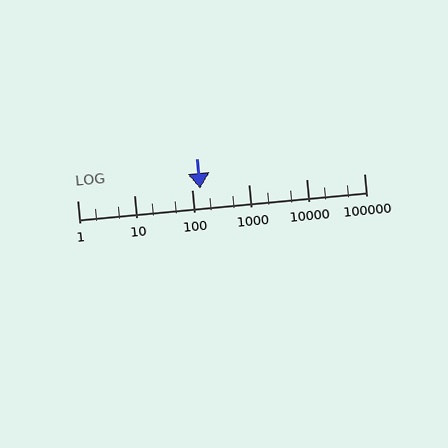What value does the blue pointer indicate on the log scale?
The pointer indicates approximately 140.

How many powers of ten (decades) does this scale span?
The scale spans 5 decades, from 1 to 100000.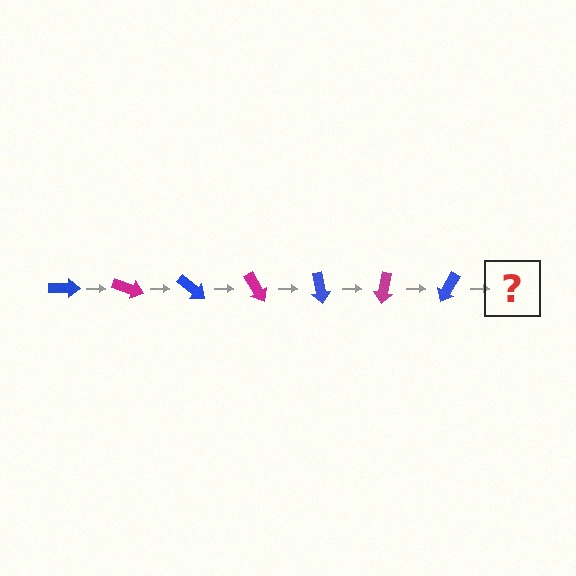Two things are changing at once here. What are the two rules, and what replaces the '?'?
The two rules are that it rotates 20 degrees each step and the color cycles through blue and magenta. The '?' should be a magenta arrow, rotated 140 degrees from the start.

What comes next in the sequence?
The next element should be a magenta arrow, rotated 140 degrees from the start.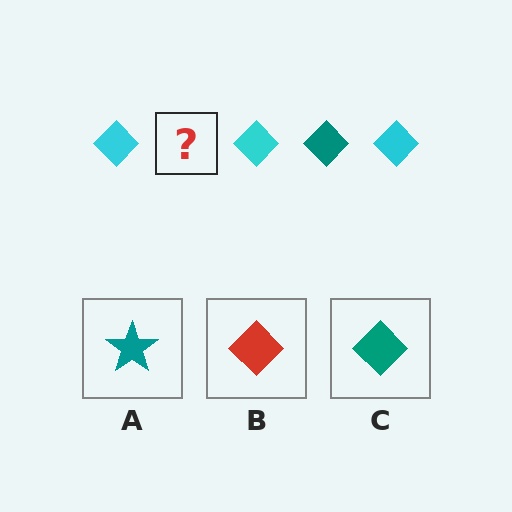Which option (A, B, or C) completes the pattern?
C.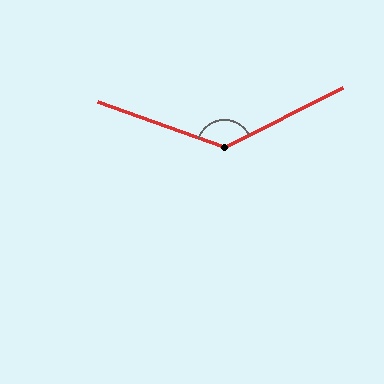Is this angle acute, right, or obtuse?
It is obtuse.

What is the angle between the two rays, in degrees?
Approximately 133 degrees.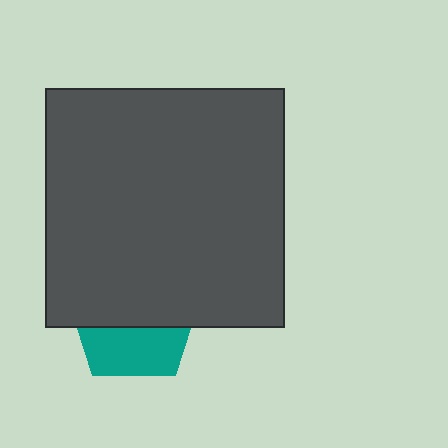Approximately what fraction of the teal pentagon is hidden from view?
Roughly 60% of the teal pentagon is hidden behind the dark gray square.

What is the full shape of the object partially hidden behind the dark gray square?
The partially hidden object is a teal pentagon.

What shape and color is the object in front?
The object in front is a dark gray square.